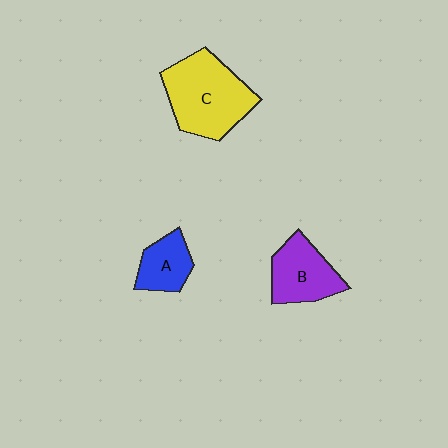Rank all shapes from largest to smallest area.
From largest to smallest: C (yellow), B (purple), A (blue).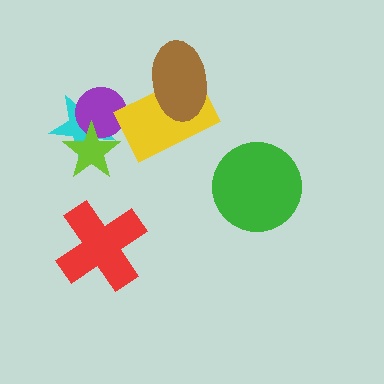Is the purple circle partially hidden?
Yes, it is partially covered by another shape.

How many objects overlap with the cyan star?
2 objects overlap with the cyan star.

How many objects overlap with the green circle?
0 objects overlap with the green circle.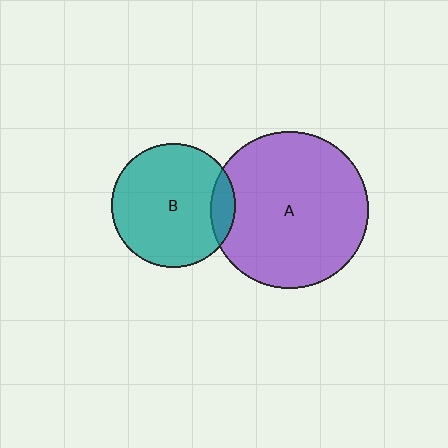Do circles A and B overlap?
Yes.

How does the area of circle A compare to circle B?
Approximately 1.6 times.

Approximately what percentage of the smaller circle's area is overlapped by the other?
Approximately 10%.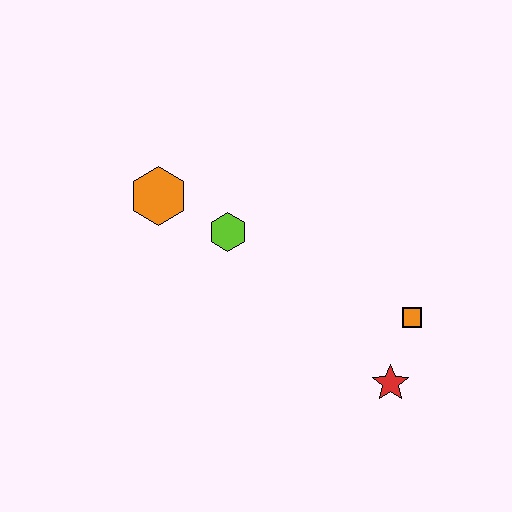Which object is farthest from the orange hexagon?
The red star is farthest from the orange hexagon.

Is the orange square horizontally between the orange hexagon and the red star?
No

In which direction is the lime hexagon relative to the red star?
The lime hexagon is to the left of the red star.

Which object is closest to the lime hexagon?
The orange hexagon is closest to the lime hexagon.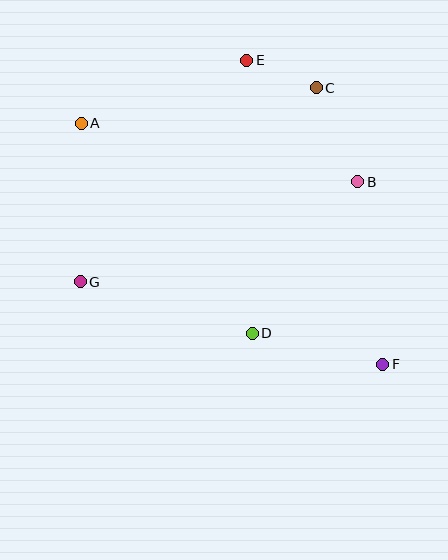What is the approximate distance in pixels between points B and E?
The distance between B and E is approximately 165 pixels.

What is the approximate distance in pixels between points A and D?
The distance between A and D is approximately 271 pixels.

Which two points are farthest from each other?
Points A and F are farthest from each other.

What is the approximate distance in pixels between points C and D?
The distance between C and D is approximately 254 pixels.